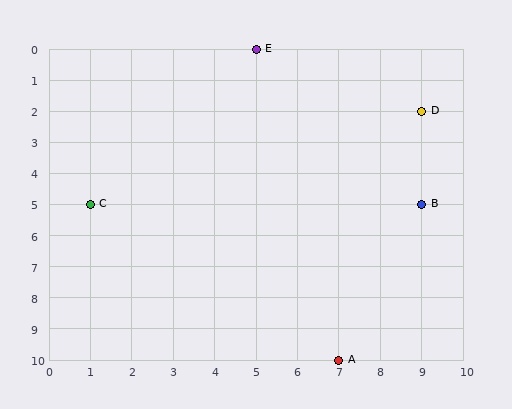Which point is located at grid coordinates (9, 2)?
Point D is at (9, 2).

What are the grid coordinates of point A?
Point A is at grid coordinates (7, 10).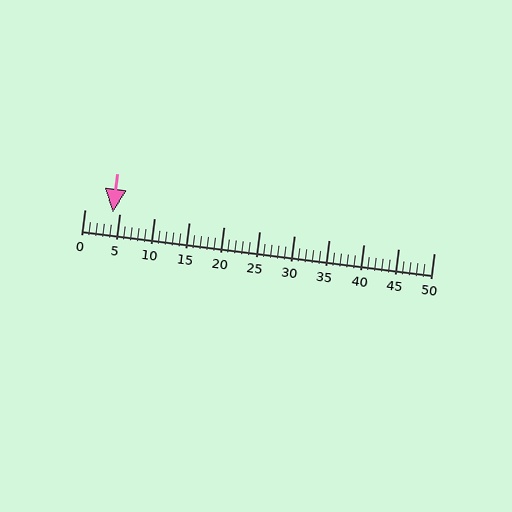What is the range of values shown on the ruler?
The ruler shows values from 0 to 50.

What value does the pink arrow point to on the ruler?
The pink arrow points to approximately 4.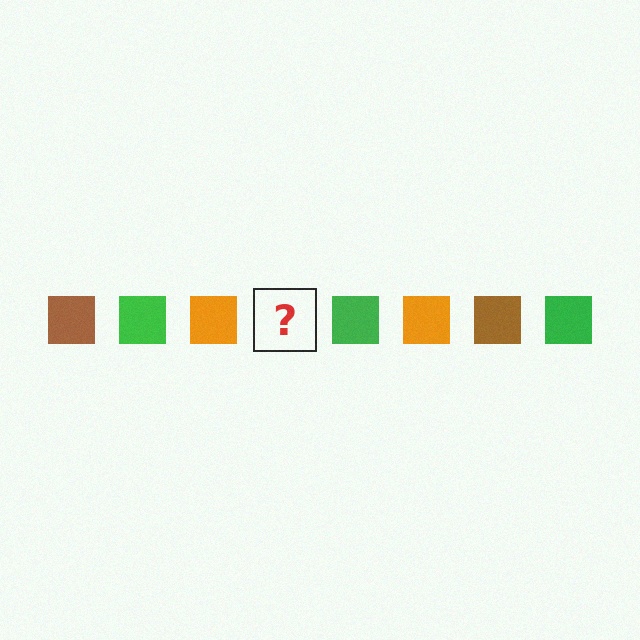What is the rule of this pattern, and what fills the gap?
The rule is that the pattern cycles through brown, green, orange squares. The gap should be filled with a brown square.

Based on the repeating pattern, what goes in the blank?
The blank should be a brown square.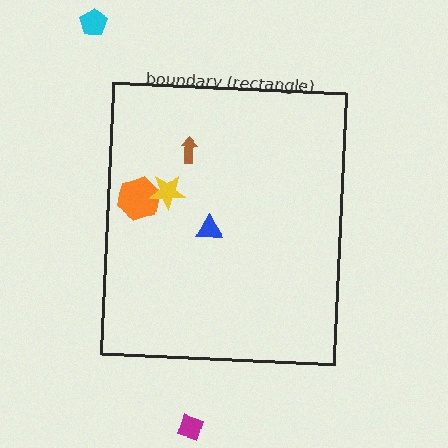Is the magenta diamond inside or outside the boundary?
Outside.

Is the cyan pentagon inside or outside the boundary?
Outside.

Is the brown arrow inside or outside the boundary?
Inside.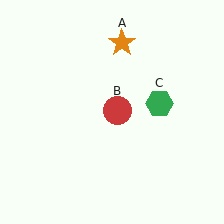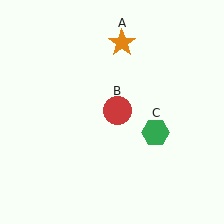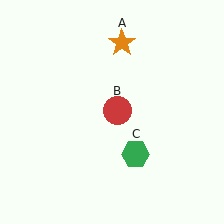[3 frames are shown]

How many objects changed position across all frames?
1 object changed position: green hexagon (object C).